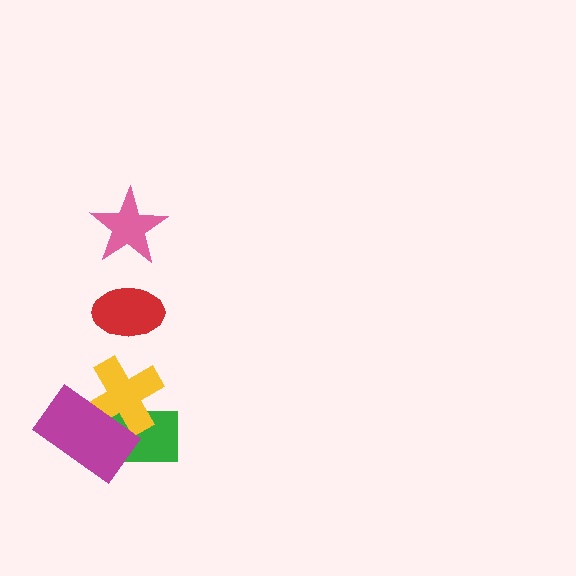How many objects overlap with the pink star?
0 objects overlap with the pink star.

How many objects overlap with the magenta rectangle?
2 objects overlap with the magenta rectangle.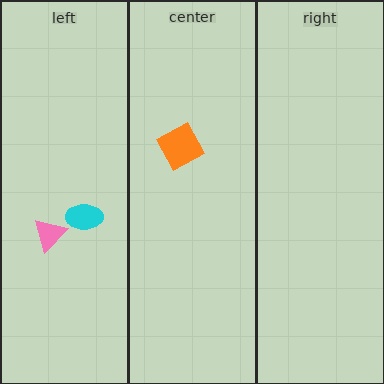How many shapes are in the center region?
1.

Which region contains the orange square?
The center region.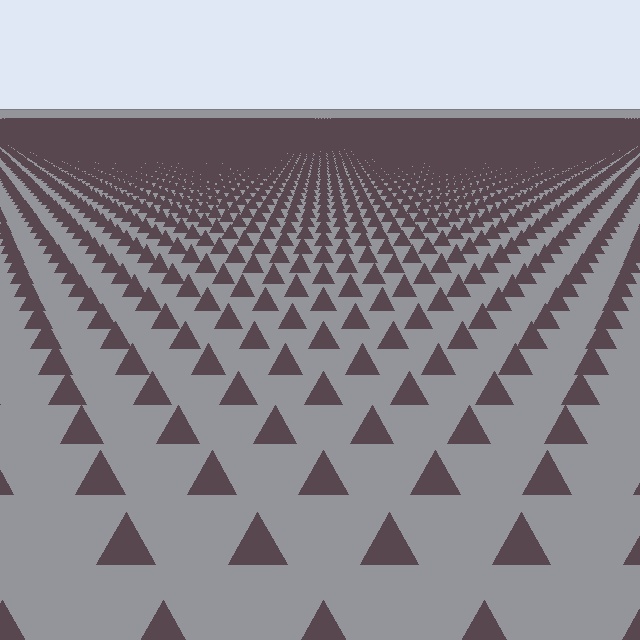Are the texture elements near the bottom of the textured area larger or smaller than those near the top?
Larger. Near the bottom, elements are closer to the viewer and appear at a bigger on-screen size.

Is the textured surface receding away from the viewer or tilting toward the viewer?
The surface is receding away from the viewer. Texture elements get smaller and denser toward the top.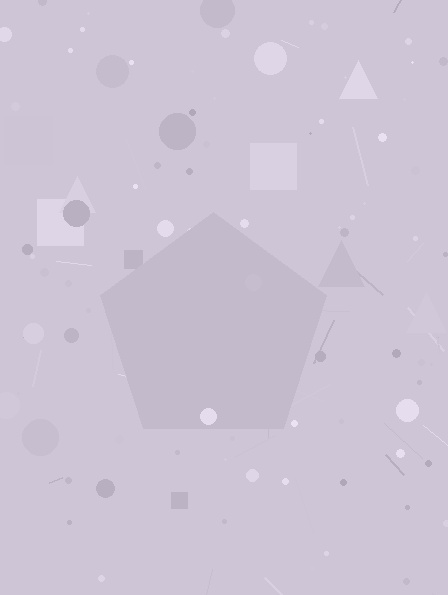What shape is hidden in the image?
A pentagon is hidden in the image.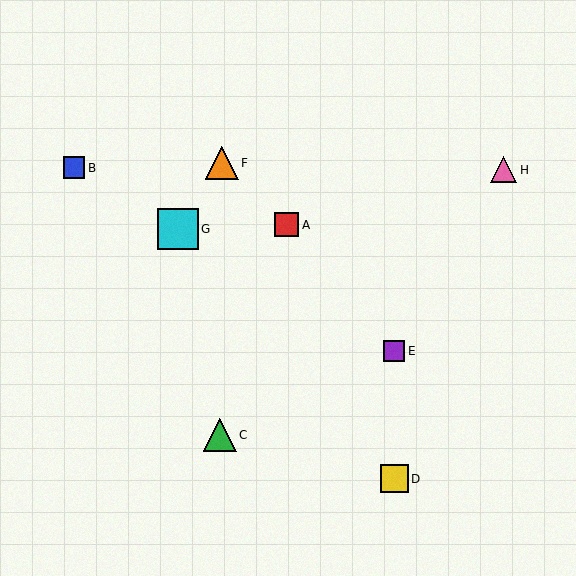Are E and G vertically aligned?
No, E is at x≈394 and G is at x≈178.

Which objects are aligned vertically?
Objects D, E are aligned vertically.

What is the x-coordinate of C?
Object C is at x≈220.